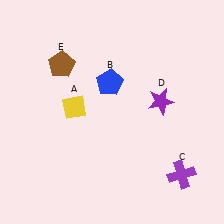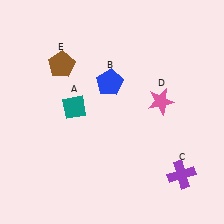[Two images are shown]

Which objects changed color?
A changed from yellow to teal. D changed from purple to pink.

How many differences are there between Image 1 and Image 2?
There are 2 differences between the two images.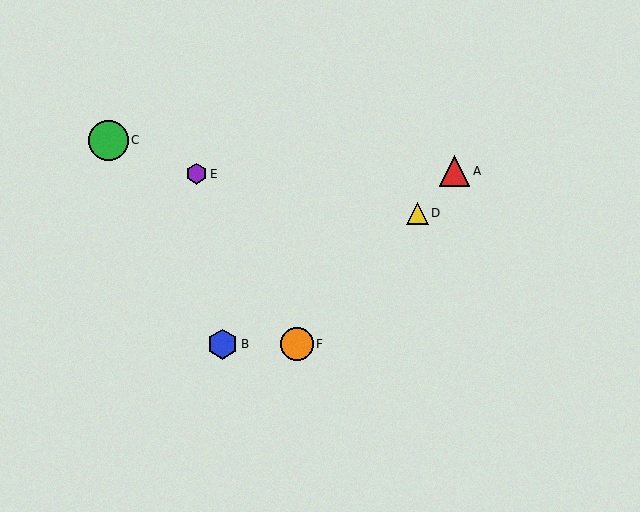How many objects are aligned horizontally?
2 objects (B, F) are aligned horizontally.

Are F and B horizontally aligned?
Yes, both are at y≈344.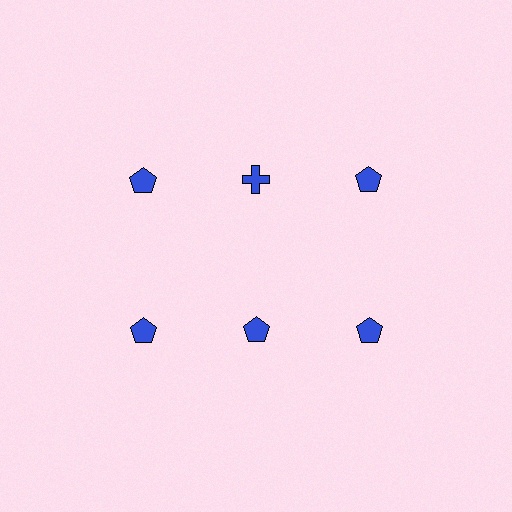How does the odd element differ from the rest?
It has a different shape: cross instead of pentagon.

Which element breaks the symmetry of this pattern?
The blue cross in the top row, second from left column breaks the symmetry. All other shapes are blue pentagons.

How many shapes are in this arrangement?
There are 6 shapes arranged in a grid pattern.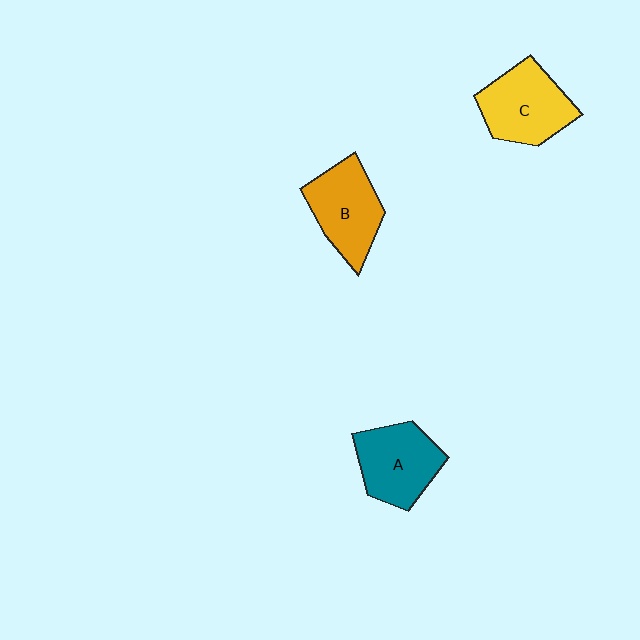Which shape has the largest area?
Shape C (yellow).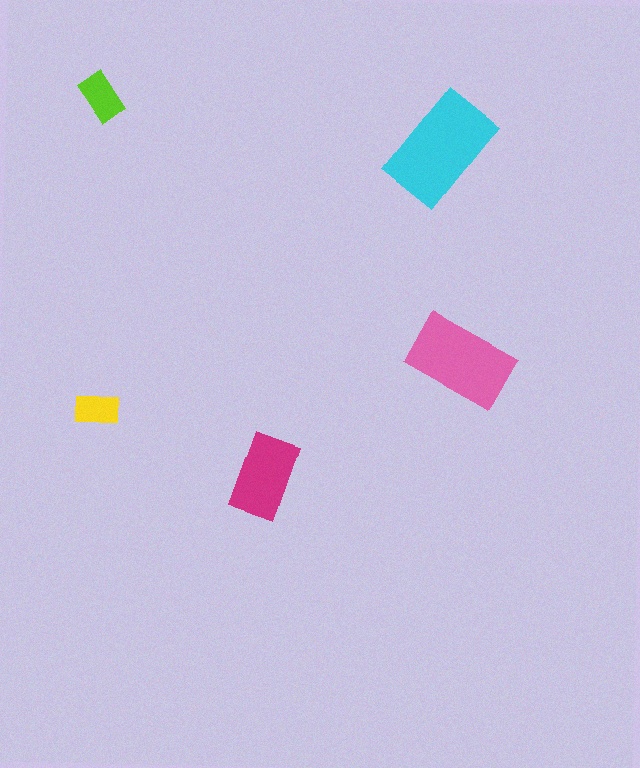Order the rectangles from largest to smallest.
the cyan one, the pink one, the magenta one, the lime one, the yellow one.